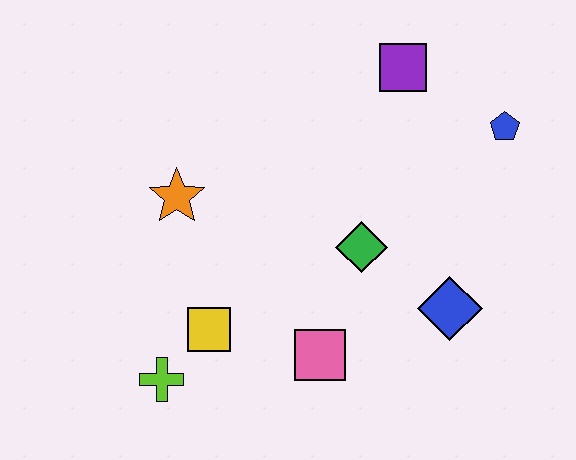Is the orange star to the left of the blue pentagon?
Yes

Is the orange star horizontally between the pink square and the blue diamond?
No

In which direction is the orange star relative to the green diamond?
The orange star is to the left of the green diamond.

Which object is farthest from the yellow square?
The blue pentagon is farthest from the yellow square.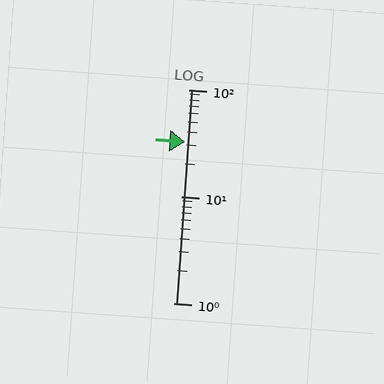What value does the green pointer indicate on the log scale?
The pointer indicates approximately 32.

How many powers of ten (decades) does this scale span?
The scale spans 2 decades, from 1 to 100.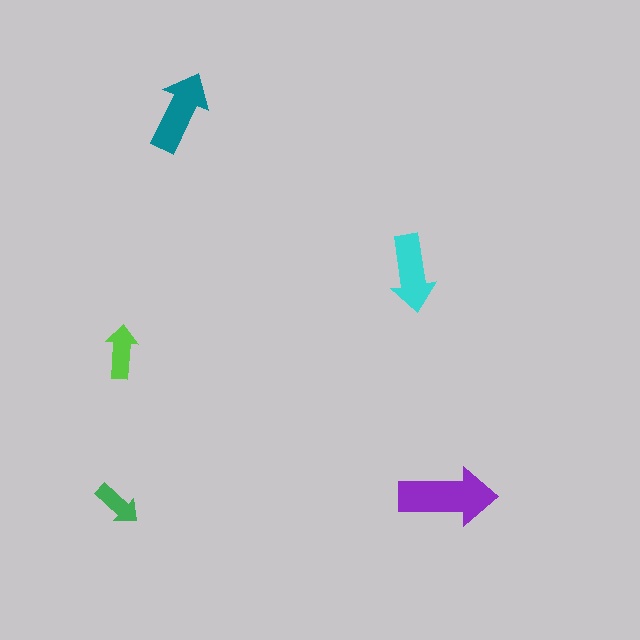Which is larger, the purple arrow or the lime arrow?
The purple one.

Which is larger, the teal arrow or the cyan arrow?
The teal one.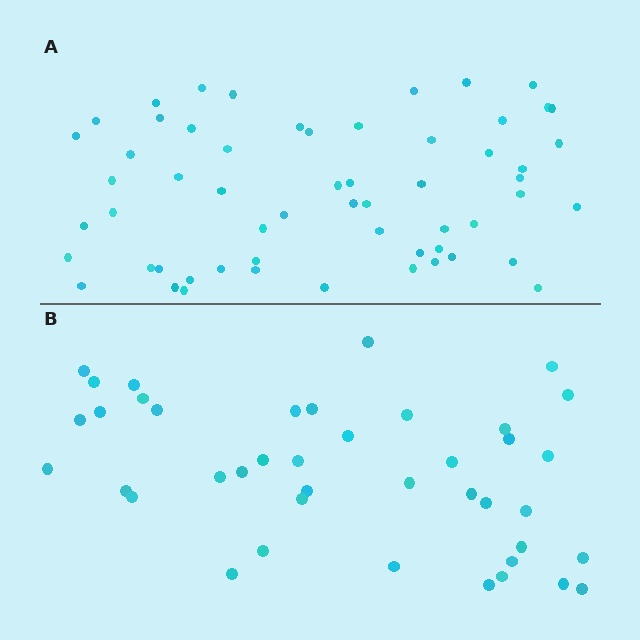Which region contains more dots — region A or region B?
Region A (the top region) has more dots.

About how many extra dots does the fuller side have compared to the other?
Region A has approximately 15 more dots than region B.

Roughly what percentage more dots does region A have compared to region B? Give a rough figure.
About 40% more.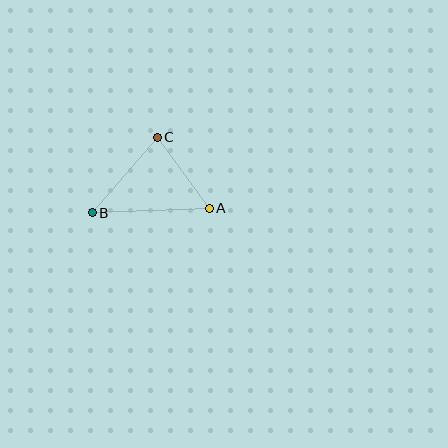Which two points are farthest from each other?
Points A and B are farthest from each other.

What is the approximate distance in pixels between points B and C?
The distance between B and C is approximately 99 pixels.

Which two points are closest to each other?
Points A and C are closest to each other.